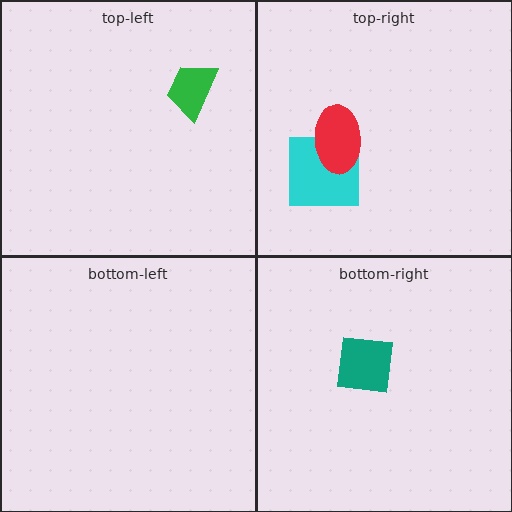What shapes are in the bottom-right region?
The teal square.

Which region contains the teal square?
The bottom-right region.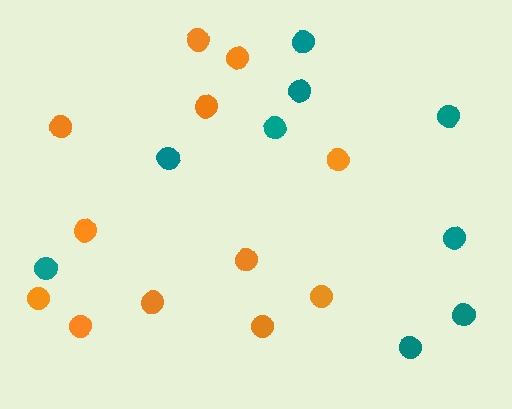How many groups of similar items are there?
There are 2 groups: one group of teal circles (9) and one group of orange circles (12).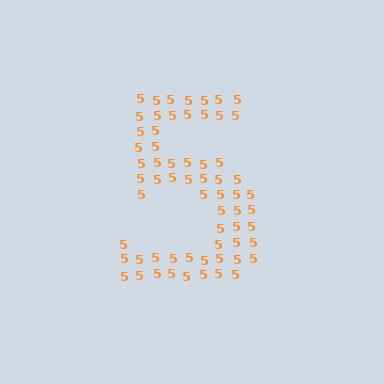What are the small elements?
The small elements are digit 5's.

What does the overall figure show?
The overall figure shows the digit 5.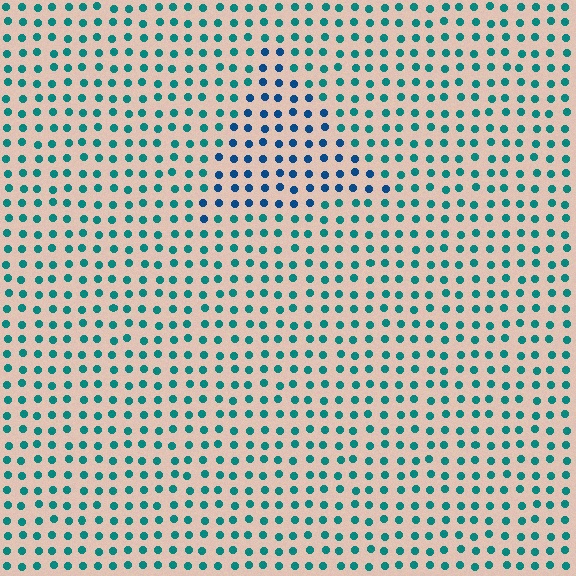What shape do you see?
I see a triangle.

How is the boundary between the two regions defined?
The boundary is defined purely by a slight shift in hue (about 34 degrees). Spacing, size, and orientation are identical on both sides.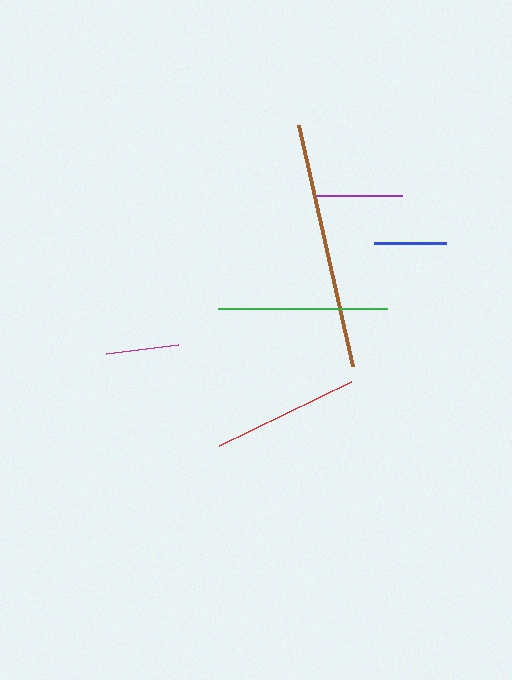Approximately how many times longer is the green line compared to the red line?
The green line is approximately 1.2 times the length of the red line.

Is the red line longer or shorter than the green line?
The green line is longer than the red line.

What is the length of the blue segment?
The blue segment is approximately 72 pixels long.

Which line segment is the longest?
The brown line is the longest at approximately 247 pixels.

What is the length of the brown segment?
The brown segment is approximately 247 pixels long.